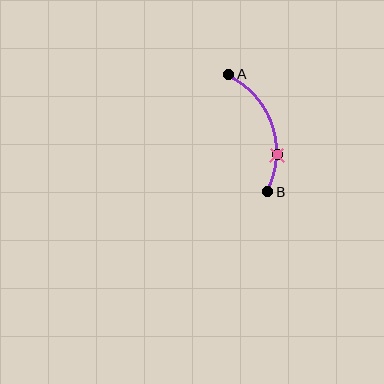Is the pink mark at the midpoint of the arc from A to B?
No. The pink mark lies on the arc but is closer to endpoint B. The arc midpoint would be at the point on the curve equidistant along the arc from both A and B.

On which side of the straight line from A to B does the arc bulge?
The arc bulges to the right of the straight line connecting A and B.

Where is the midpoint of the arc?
The arc midpoint is the point on the curve farthest from the straight line joining A and B. It sits to the right of that line.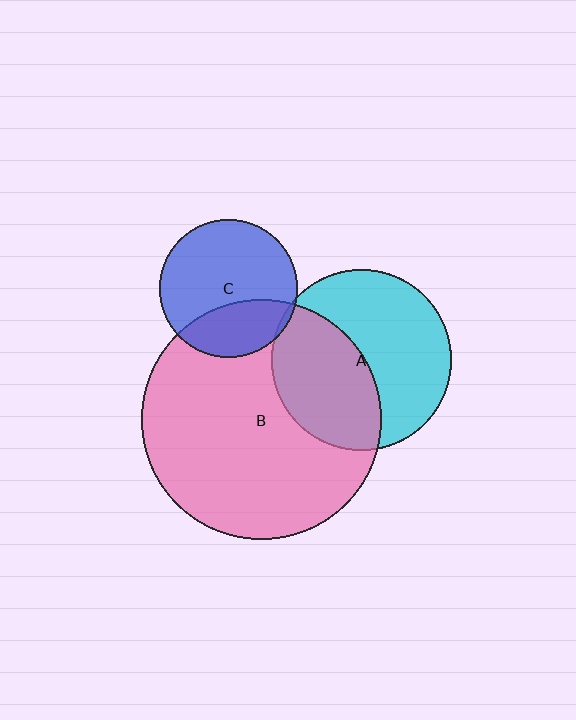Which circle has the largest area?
Circle B (pink).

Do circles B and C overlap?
Yes.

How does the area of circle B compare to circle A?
Approximately 1.8 times.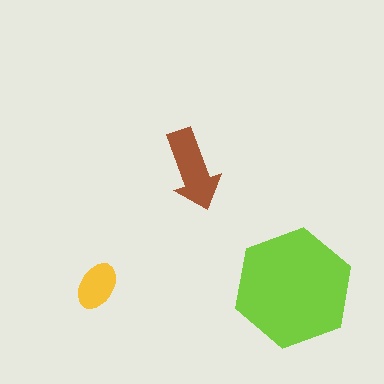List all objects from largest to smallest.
The lime hexagon, the brown arrow, the yellow ellipse.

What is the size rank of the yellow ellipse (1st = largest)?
3rd.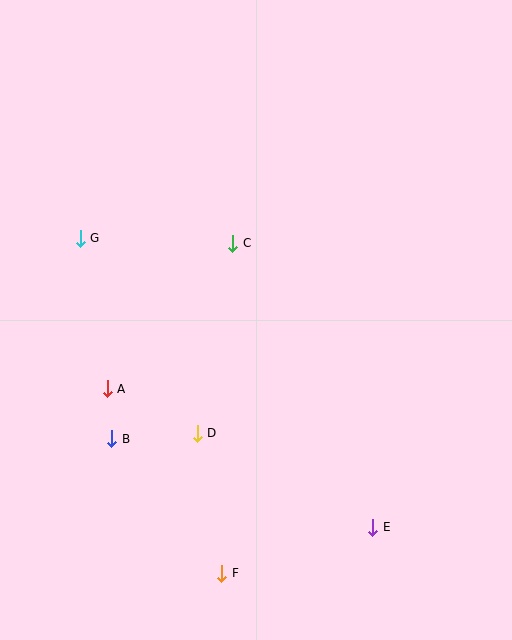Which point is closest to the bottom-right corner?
Point E is closest to the bottom-right corner.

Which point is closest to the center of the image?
Point C at (233, 243) is closest to the center.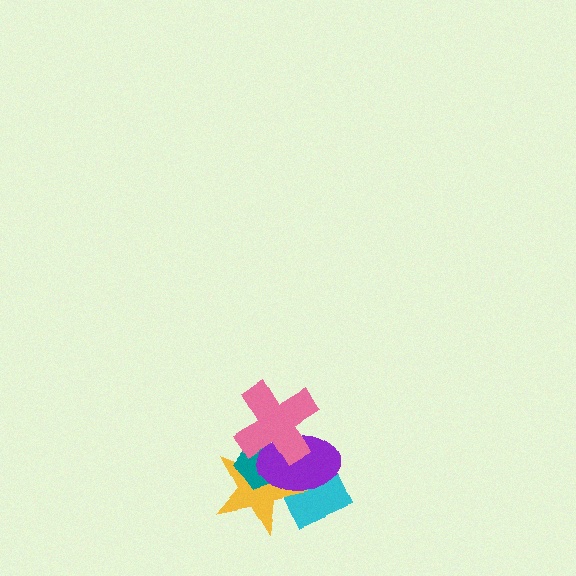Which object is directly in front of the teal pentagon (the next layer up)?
The purple ellipse is directly in front of the teal pentagon.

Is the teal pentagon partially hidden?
Yes, it is partially covered by another shape.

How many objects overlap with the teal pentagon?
3 objects overlap with the teal pentagon.